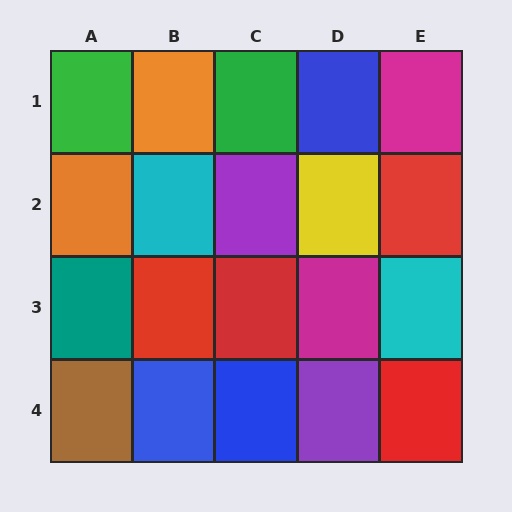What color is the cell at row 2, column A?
Orange.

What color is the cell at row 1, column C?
Green.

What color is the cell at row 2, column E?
Red.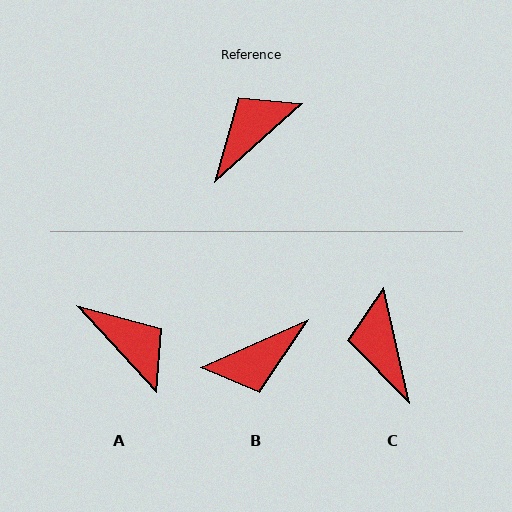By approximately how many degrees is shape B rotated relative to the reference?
Approximately 162 degrees counter-clockwise.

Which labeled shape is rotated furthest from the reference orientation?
B, about 162 degrees away.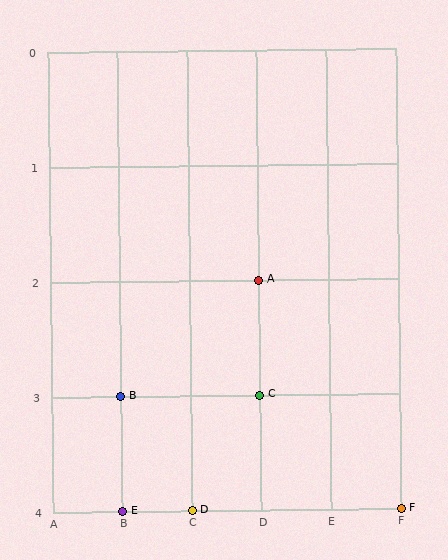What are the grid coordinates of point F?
Point F is at grid coordinates (F, 4).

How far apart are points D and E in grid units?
Points D and E are 1 column apart.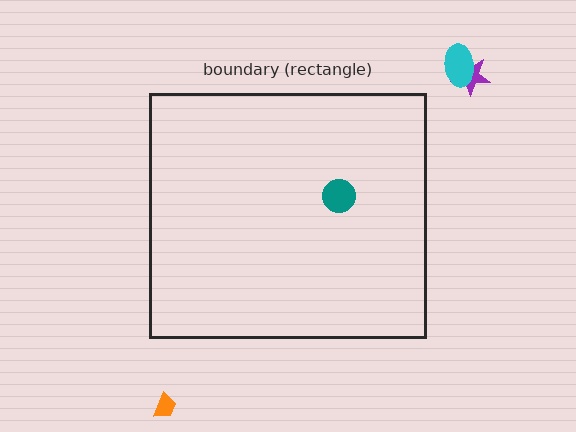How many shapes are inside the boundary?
1 inside, 3 outside.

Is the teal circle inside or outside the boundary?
Inside.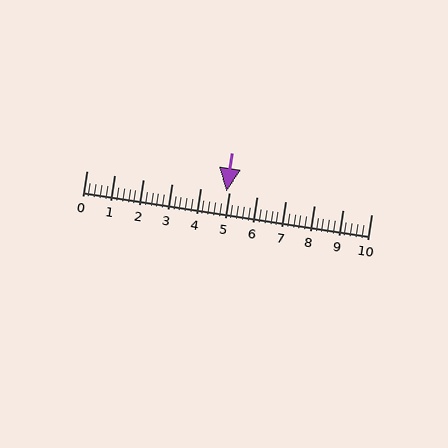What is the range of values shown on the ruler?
The ruler shows values from 0 to 10.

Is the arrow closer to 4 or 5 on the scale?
The arrow is closer to 5.